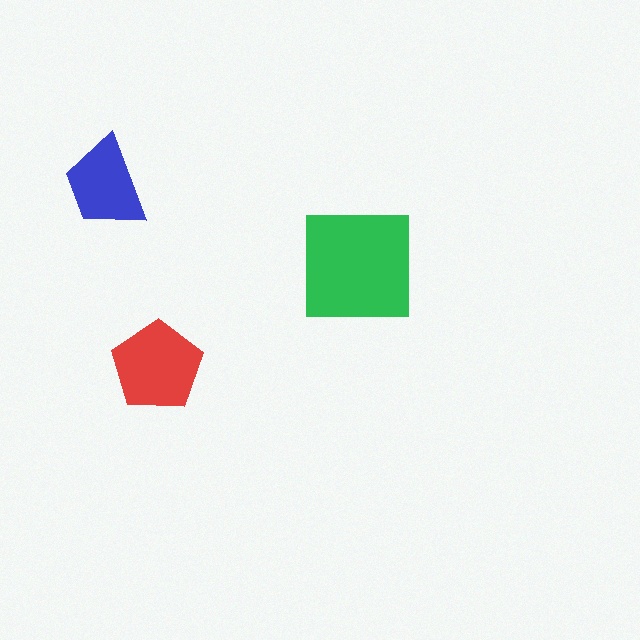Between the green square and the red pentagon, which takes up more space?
The green square.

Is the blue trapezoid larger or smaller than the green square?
Smaller.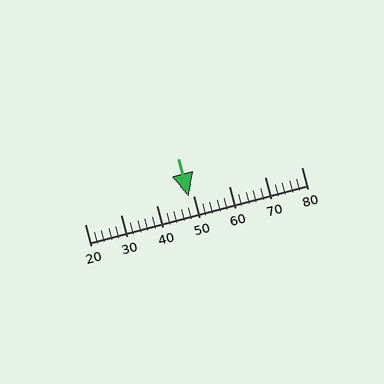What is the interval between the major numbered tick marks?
The major tick marks are spaced 10 units apart.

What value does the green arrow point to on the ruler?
The green arrow points to approximately 49.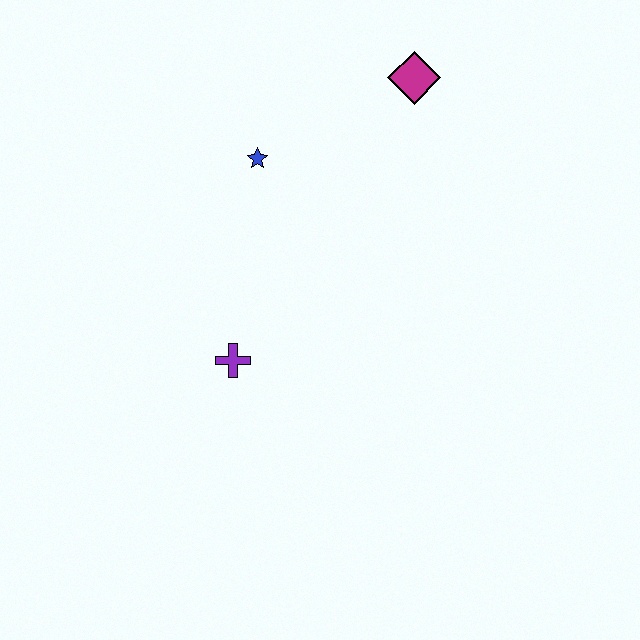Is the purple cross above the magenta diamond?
No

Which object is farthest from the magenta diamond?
The purple cross is farthest from the magenta diamond.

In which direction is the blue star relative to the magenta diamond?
The blue star is to the left of the magenta diamond.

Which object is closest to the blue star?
The magenta diamond is closest to the blue star.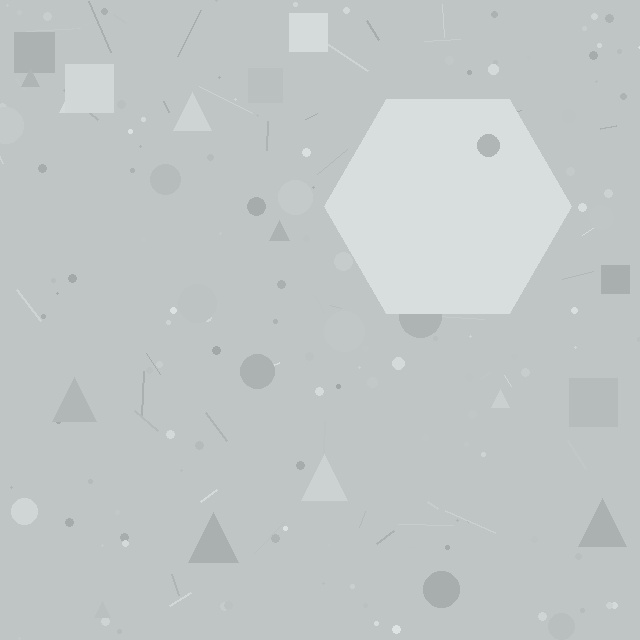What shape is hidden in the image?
A hexagon is hidden in the image.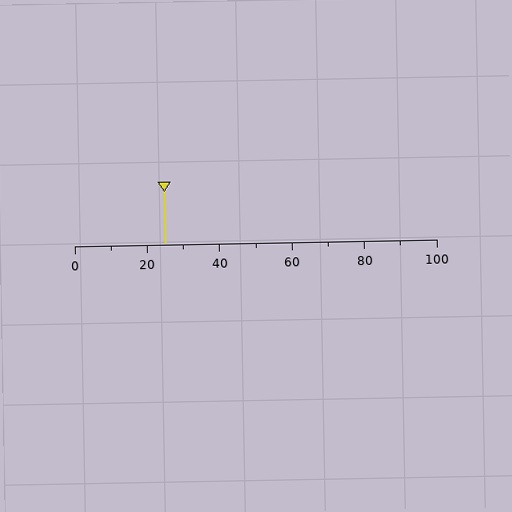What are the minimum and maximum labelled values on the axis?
The axis runs from 0 to 100.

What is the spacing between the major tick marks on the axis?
The major ticks are spaced 20 apart.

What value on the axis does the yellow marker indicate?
The marker indicates approximately 25.